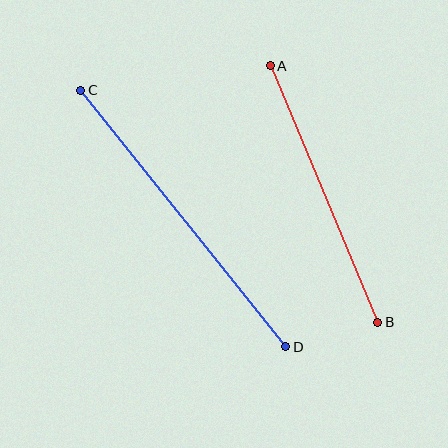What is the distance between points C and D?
The distance is approximately 328 pixels.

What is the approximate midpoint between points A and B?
The midpoint is at approximately (324, 194) pixels.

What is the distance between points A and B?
The distance is approximately 278 pixels.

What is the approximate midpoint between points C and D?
The midpoint is at approximately (183, 219) pixels.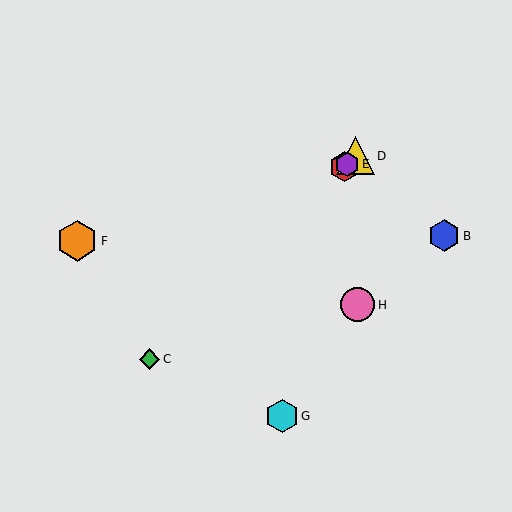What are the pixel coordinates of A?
Object A is at (344, 167).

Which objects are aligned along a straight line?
Objects A, C, D, E are aligned along a straight line.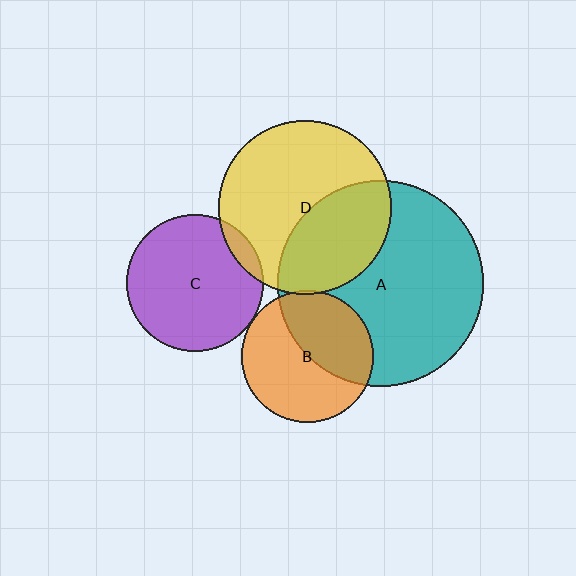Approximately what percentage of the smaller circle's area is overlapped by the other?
Approximately 10%.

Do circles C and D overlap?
Yes.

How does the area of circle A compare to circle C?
Approximately 2.2 times.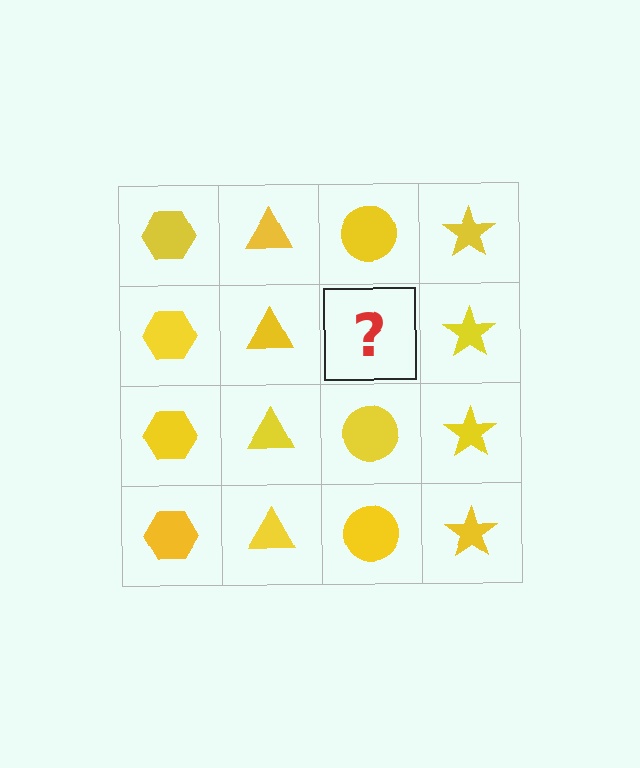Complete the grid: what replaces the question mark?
The question mark should be replaced with a yellow circle.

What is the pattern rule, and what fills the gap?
The rule is that each column has a consistent shape. The gap should be filled with a yellow circle.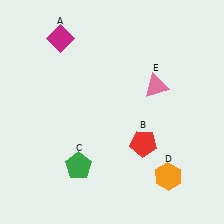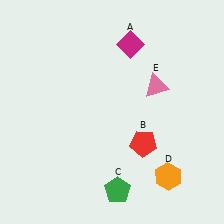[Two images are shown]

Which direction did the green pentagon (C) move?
The green pentagon (C) moved right.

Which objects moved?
The objects that moved are: the magenta diamond (A), the green pentagon (C).